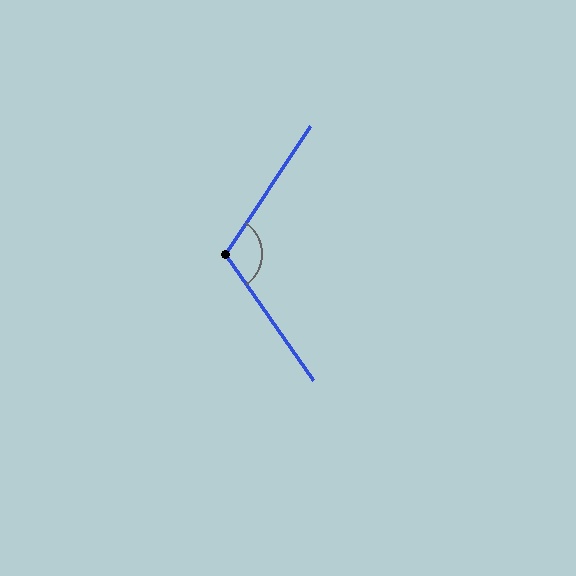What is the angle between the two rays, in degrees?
Approximately 112 degrees.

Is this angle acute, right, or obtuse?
It is obtuse.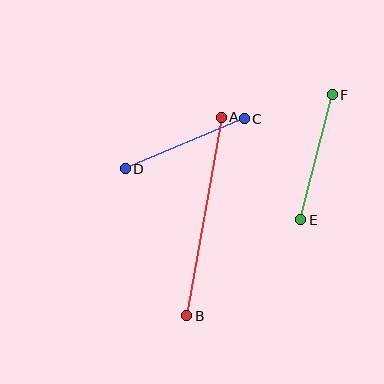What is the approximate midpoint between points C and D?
The midpoint is at approximately (185, 144) pixels.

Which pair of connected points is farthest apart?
Points A and B are farthest apart.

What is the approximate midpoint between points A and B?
The midpoint is at approximately (204, 217) pixels.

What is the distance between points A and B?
The distance is approximately 201 pixels.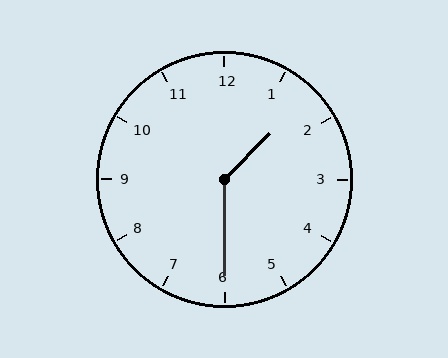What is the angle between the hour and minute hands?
Approximately 135 degrees.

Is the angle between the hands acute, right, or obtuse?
It is obtuse.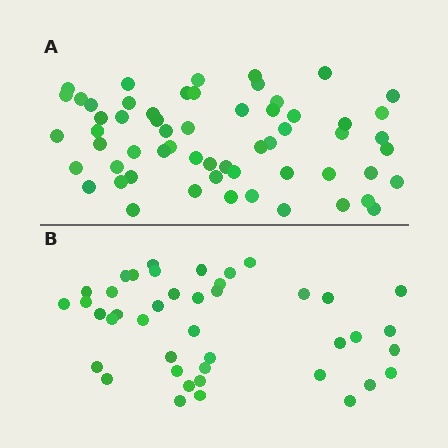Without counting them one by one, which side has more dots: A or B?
Region A (the top region) has more dots.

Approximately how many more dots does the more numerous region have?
Region A has approximately 15 more dots than region B.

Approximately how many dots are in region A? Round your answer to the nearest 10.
About 60 dots. (The exact count is 59, which rounds to 60.)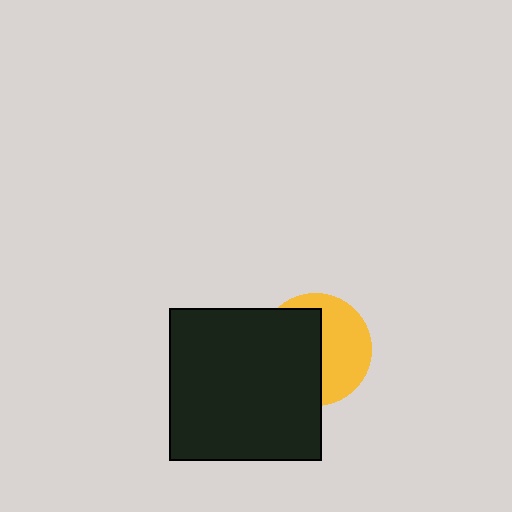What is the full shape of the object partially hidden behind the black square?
The partially hidden object is a yellow circle.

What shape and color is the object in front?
The object in front is a black square.